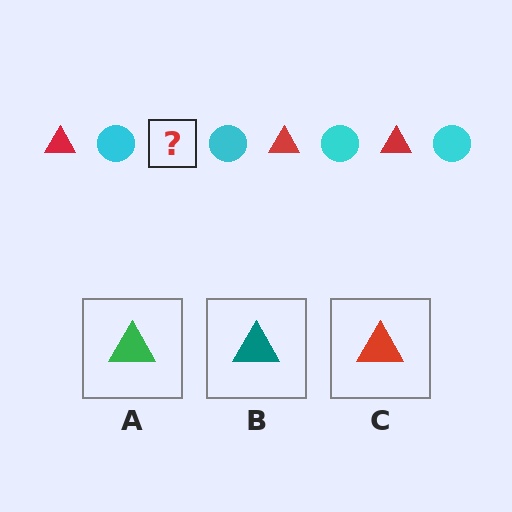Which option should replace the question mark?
Option C.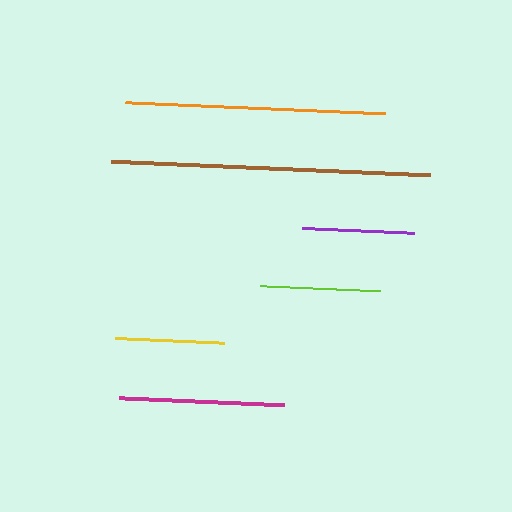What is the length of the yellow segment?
The yellow segment is approximately 109 pixels long.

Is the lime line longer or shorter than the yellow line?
The lime line is longer than the yellow line.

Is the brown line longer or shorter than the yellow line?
The brown line is longer than the yellow line.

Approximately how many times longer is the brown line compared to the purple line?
The brown line is approximately 2.8 times the length of the purple line.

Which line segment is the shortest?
The yellow line is the shortest at approximately 109 pixels.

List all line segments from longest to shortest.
From longest to shortest: brown, orange, magenta, lime, purple, yellow.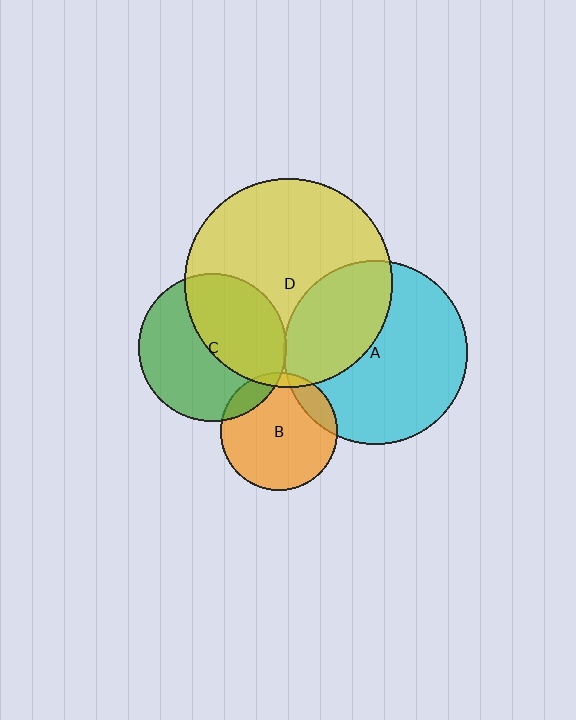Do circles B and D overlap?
Yes.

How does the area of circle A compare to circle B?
Approximately 2.5 times.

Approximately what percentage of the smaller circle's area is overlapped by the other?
Approximately 5%.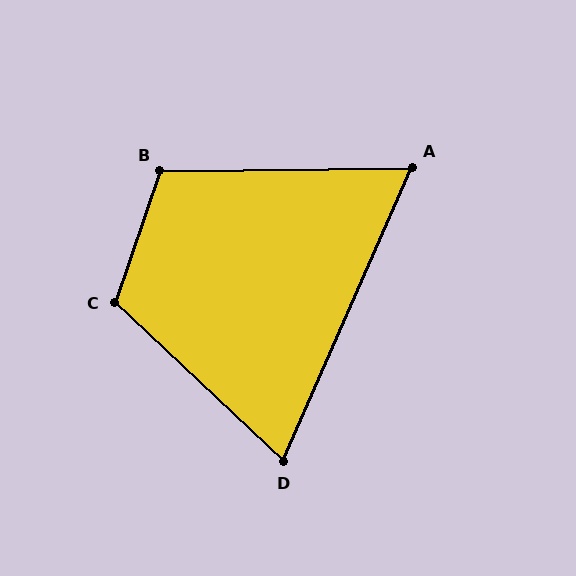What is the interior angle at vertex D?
Approximately 70 degrees (acute).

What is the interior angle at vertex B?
Approximately 110 degrees (obtuse).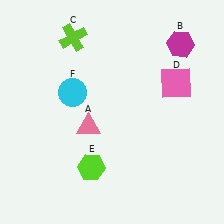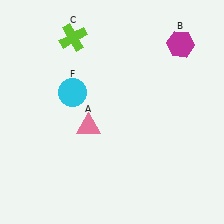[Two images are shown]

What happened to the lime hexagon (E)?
The lime hexagon (E) was removed in Image 2. It was in the bottom-left area of Image 1.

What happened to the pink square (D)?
The pink square (D) was removed in Image 2. It was in the top-right area of Image 1.